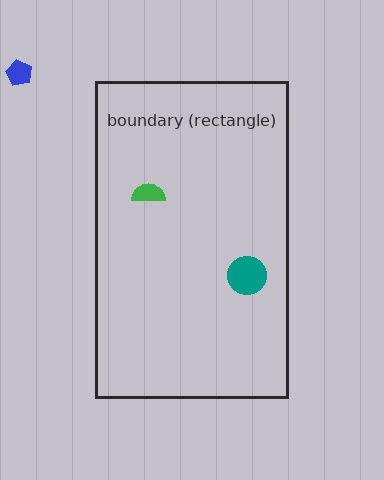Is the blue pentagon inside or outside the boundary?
Outside.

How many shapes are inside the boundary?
2 inside, 1 outside.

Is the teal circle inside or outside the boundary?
Inside.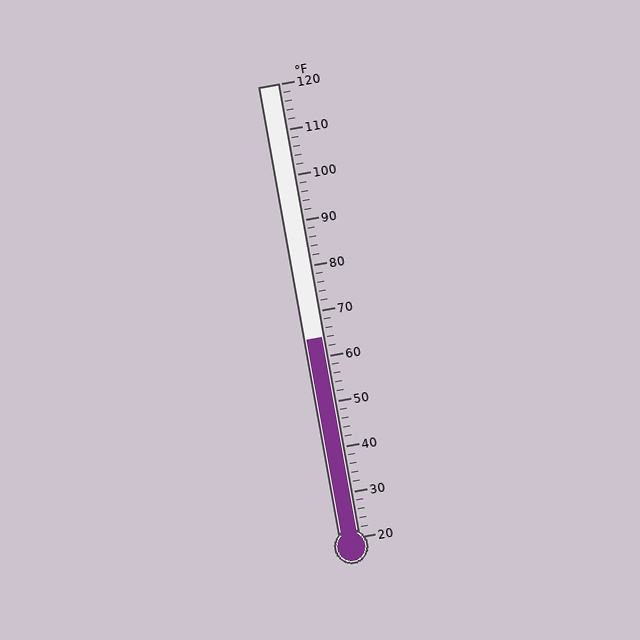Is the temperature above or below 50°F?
The temperature is above 50°F.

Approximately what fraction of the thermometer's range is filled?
The thermometer is filled to approximately 45% of its range.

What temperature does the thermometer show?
The thermometer shows approximately 64°F.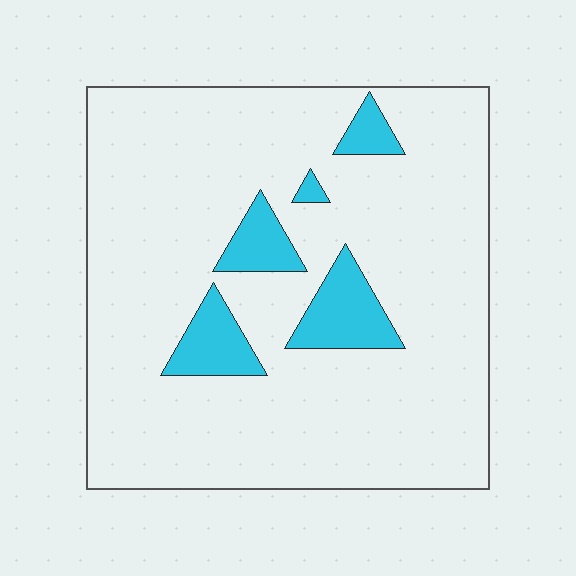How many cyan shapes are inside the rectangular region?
5.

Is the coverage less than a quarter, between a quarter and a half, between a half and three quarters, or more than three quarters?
Less than a quarter.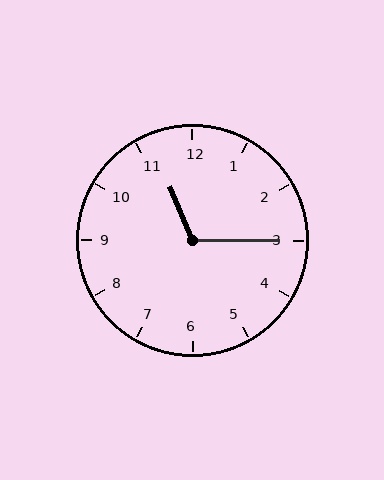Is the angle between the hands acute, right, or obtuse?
It is obtuse.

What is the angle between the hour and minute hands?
Approximately 112 degrees.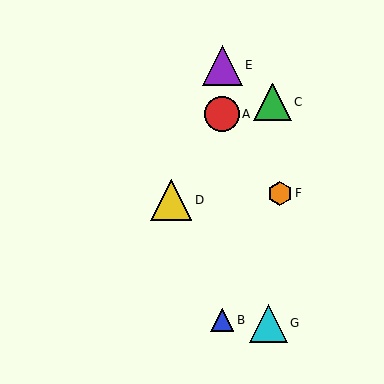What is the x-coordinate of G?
Object G is at x≈269.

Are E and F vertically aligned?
No, E is at x≈222 and F is at x≈280.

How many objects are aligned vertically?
3 objects (A, B, E) are aligned vertically.